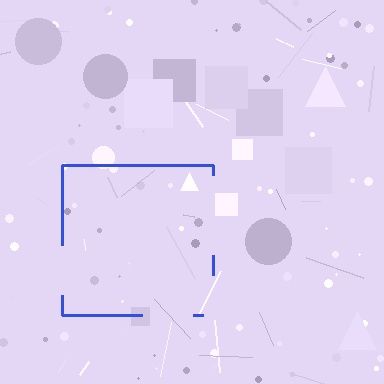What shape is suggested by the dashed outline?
The dashed outline suggests a square.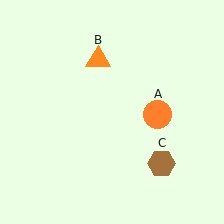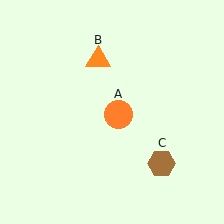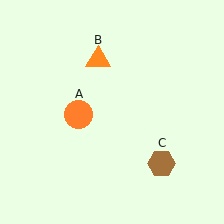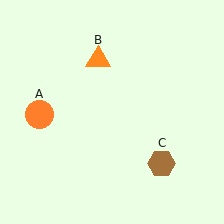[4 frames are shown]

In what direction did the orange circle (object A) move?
The orange circle (object A) moved left.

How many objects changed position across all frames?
1 object changed position: orange circle (object A).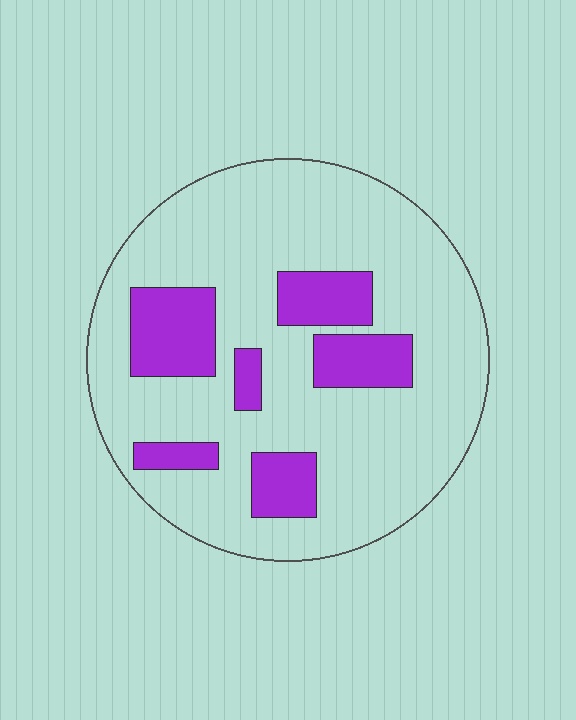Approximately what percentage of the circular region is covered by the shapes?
Approximately 20%.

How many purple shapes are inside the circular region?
6.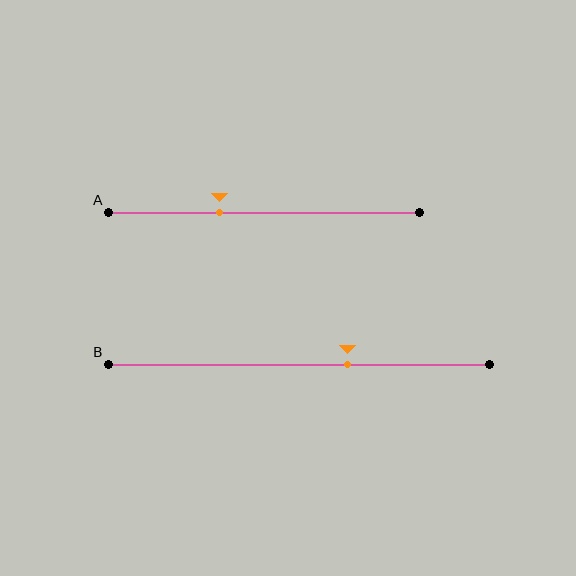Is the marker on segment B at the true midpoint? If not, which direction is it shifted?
No, the marker on segment B is shifted to the right by about 13% of the segment length.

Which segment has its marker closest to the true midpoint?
Segment B has its marker closest to the true midpoint.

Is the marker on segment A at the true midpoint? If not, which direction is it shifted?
No, the marker on segment A is shifted to the left by about 14% of the segment length.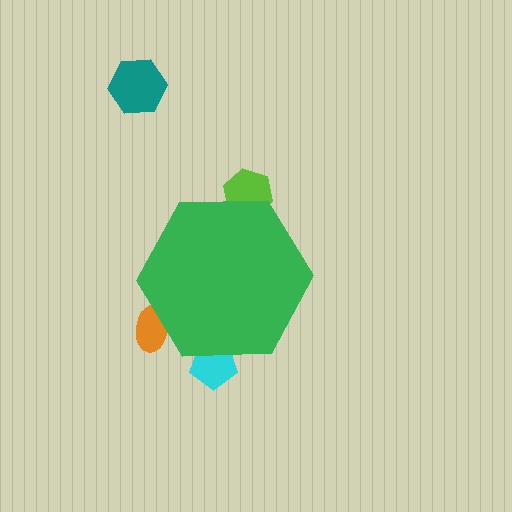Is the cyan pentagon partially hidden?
Yes, the cyan pentagon is partially hidden behind the green hexagon.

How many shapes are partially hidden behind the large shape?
3 shapes are partially hidden.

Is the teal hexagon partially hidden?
No, the teal hexagon is fully visible.